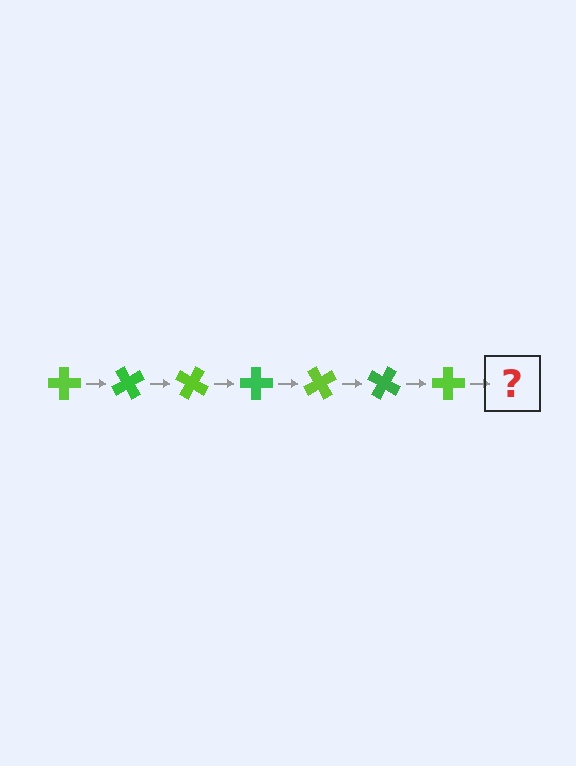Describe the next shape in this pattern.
It should be a green cross, rotated 420 degrees from the start.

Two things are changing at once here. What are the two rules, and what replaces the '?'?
The two rules are that it rotates 60 degrees each step and the color cycles through lime and green. The '?' should be a green cross, rotated 420 degrees from the start.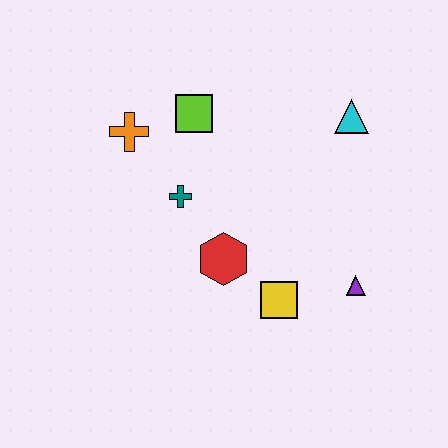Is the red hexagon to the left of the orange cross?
No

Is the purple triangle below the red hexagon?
Yes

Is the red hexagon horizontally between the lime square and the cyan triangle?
Yes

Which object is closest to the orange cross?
The lime square is closest to the orange cross.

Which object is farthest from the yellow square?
The orange cross is farthest from the yellow square.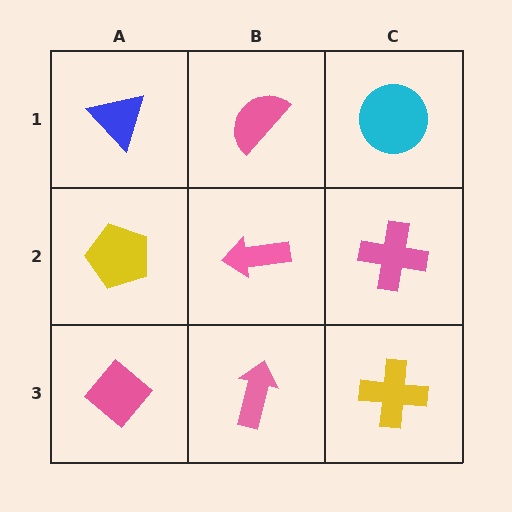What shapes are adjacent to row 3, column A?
A yellow pentagon (row 2, column A), a pink arrow (row 3, column B).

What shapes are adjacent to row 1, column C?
A pink cross (row 2, column C), a pink semicircle (row 1, column B).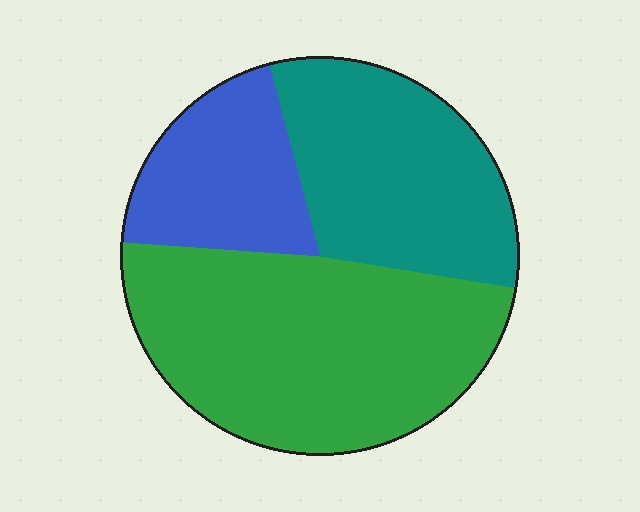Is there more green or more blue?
Green.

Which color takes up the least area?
Blue, at roughly 20%.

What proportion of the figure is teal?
Teal covers roughly 30% of the figure.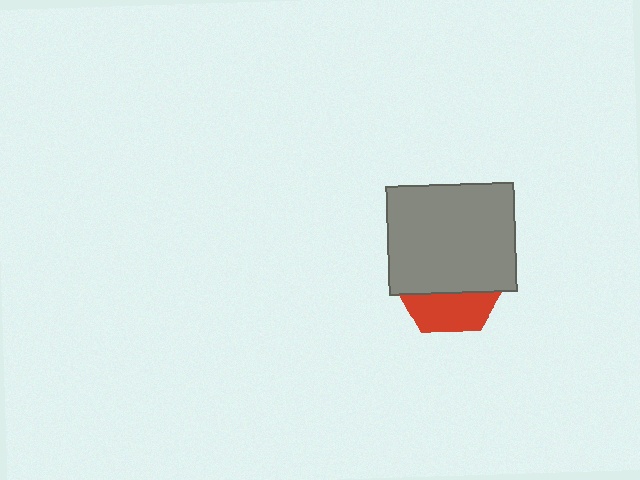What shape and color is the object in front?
The object in front is a gray rectangle.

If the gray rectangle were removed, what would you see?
You would see the complete red hexagon.